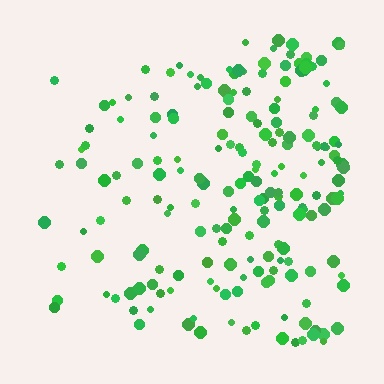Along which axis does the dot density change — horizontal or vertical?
Horizontal.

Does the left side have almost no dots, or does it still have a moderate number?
Still a moderate number, just noticeably fewer than the right.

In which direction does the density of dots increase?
From left to right, with the right side densest.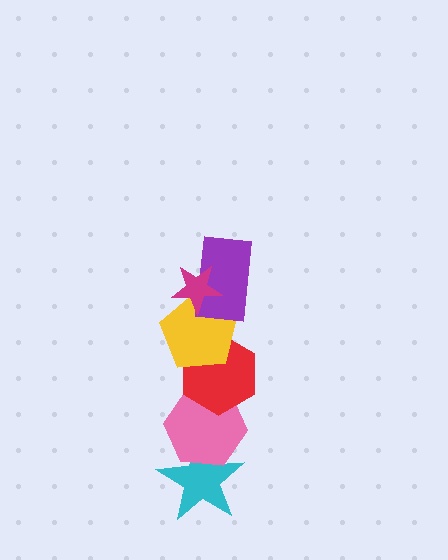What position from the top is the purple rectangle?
The purple rectangle is 2nd from the top.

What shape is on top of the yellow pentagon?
The purple rectangle is on top of the yellow pentagon.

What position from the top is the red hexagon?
The red hexagon is 4th from the top.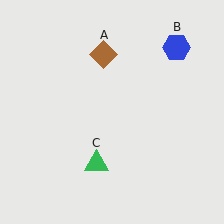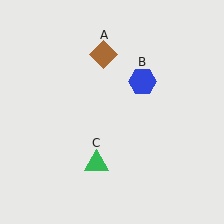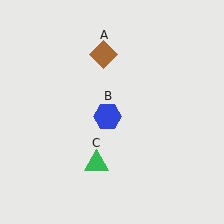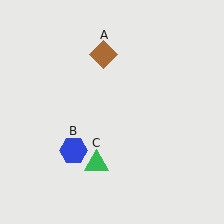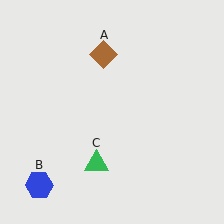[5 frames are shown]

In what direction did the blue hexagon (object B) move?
The blue hexagon (object B) moved down and to the left.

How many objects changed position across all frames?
1 object changed position: blue hexagon (object B).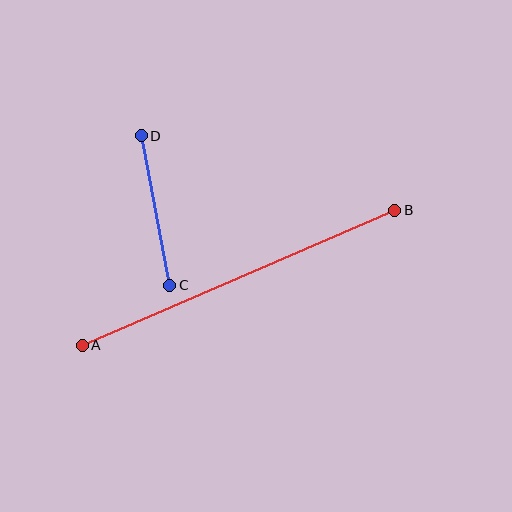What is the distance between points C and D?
The distance is approximately 152 pixels.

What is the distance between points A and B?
The distance is approximately 340 pixels.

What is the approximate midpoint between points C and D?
The midpoint is at approximately (155, 210) pixels.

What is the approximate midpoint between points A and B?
The midpoint is at approximately (238, 278) pixels.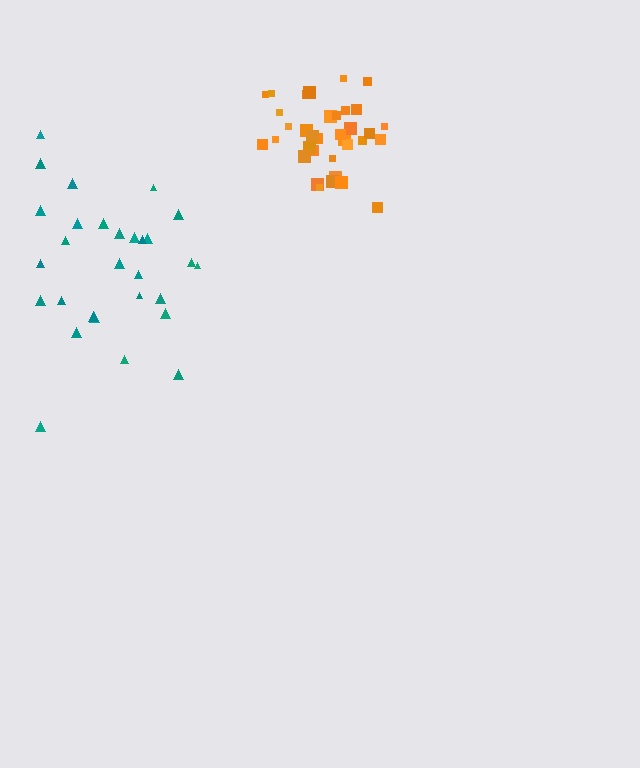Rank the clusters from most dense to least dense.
orange, teal.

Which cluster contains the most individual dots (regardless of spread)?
Orange (35).